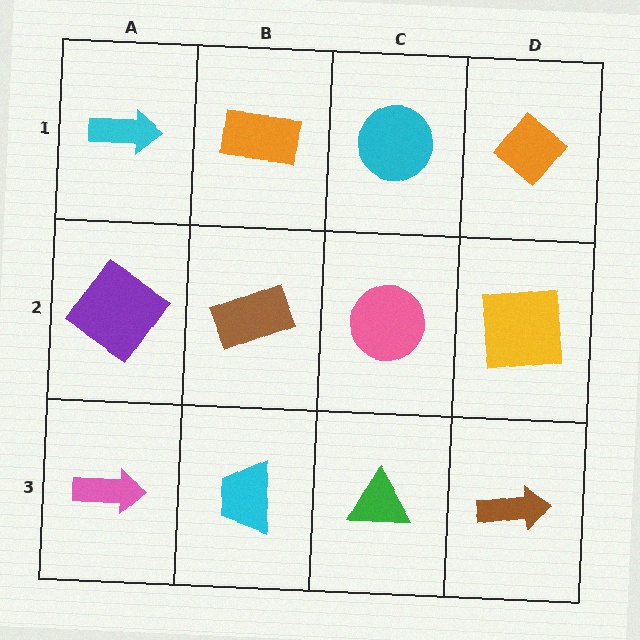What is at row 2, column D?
A yellow square.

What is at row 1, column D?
An orange diamond.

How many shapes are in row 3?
4 shapes.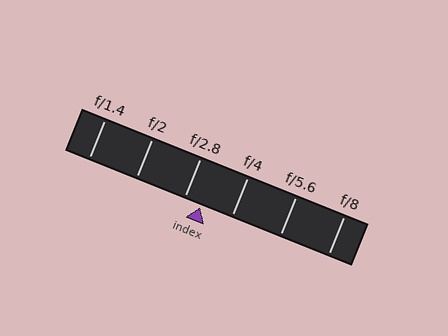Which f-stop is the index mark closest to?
The index mark is closest to f/2.8.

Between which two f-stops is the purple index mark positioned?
The index mark is between f/2.8 and f/4.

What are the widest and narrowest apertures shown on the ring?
The widest aperture shown is f/1.4 and the narrowest is f/8.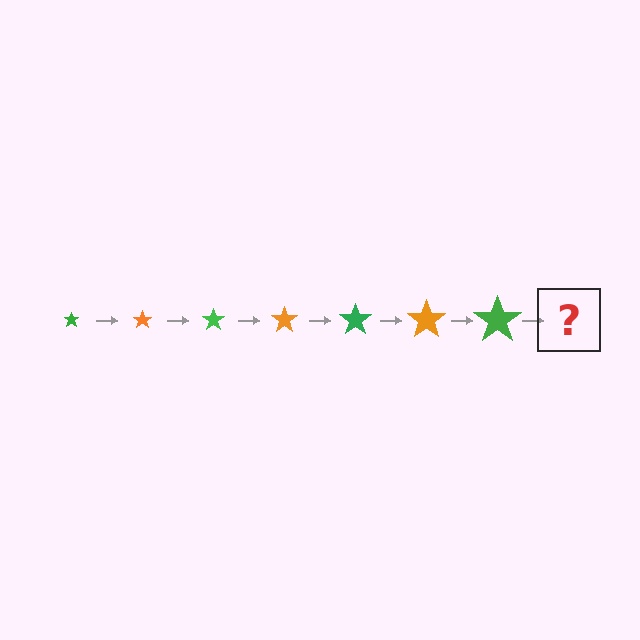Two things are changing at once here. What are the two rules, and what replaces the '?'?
The two rules are that the star grows larger each step and the color cycles through green and orange. The '?' should be an orange star, larger than the previous one.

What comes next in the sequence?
The next element should be an orange star, larger than the previous one.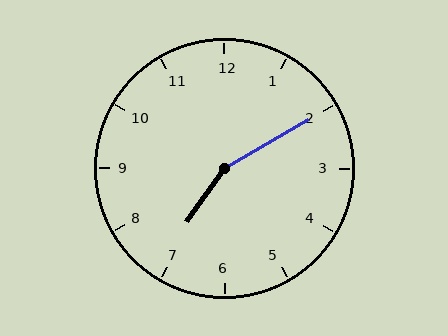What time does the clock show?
7:10.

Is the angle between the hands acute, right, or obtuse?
It is obtuse.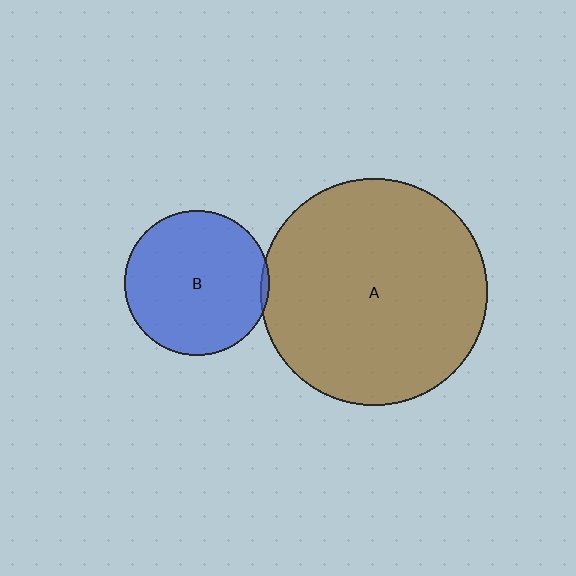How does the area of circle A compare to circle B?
Approximately 2.5 times.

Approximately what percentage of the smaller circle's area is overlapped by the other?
Approximately 5%.